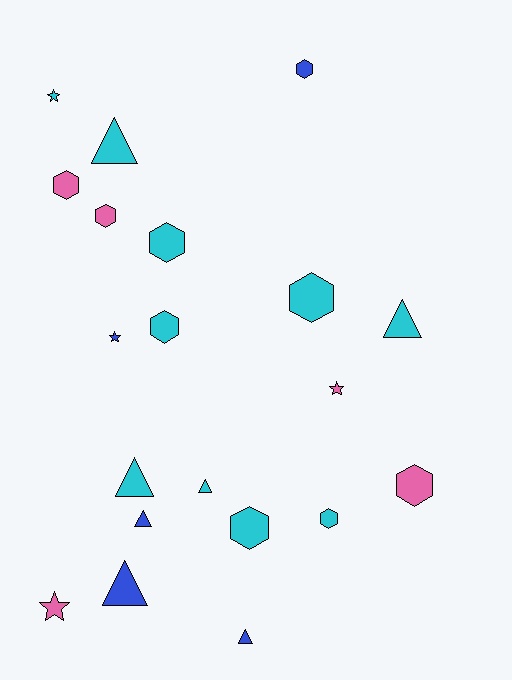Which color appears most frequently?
Cyan, with 10 objects.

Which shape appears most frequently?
Hexagon, with 9 objects.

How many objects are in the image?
There are 20 objects.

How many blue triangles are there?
There are 3 blue triangles.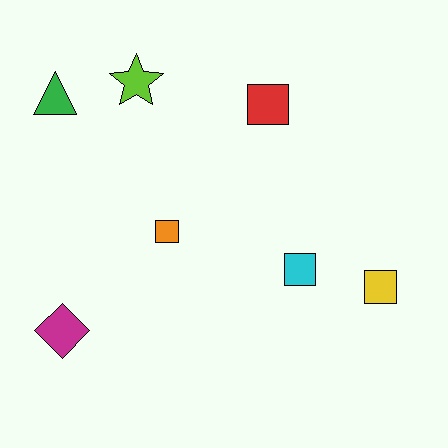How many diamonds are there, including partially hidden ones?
There is 1 diamond.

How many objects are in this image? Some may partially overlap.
There are 7 objects.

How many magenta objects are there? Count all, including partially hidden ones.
There is 1 magenta object.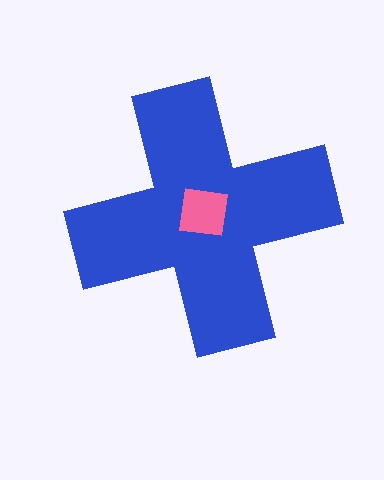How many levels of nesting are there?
2.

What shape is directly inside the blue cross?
The pink square.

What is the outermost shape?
The blue cross.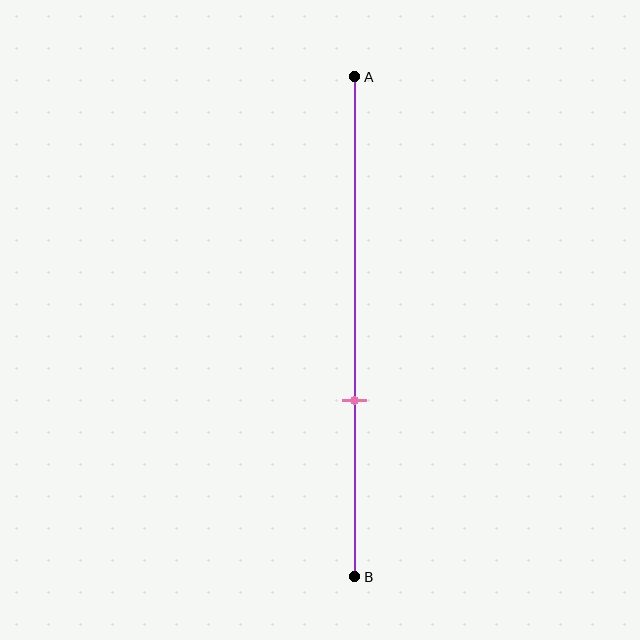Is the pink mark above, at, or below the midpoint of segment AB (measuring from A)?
The pink mark is below the midpoint of segment AB.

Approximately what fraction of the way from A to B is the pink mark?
The pink mark is approximately 65% of the way from A to B.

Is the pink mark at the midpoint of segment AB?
No, the mark is at about 65% from A, not at the 50% midpoint.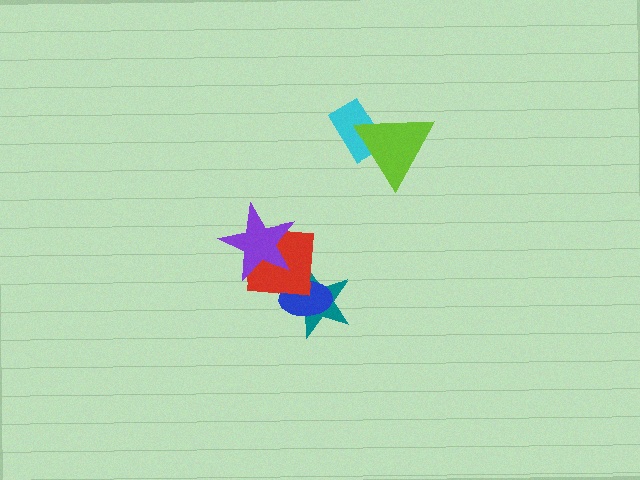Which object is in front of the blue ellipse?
The red square is in front of the blue ellipse.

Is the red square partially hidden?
Yes, it is partially covered by another shape.